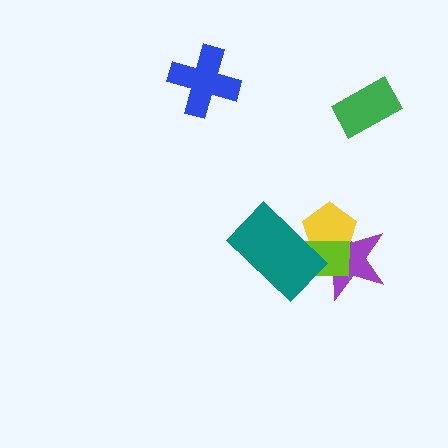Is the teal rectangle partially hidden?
No, no other shape covers it.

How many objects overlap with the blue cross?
0 objects overlap with the blue cross.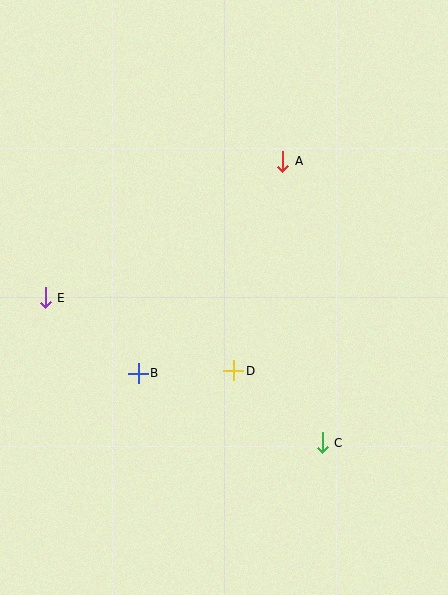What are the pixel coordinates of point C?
Point C is at (322, 443).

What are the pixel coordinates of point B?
Point B is at (138, 373).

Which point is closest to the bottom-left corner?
Point B is closest to the bottom-left corner.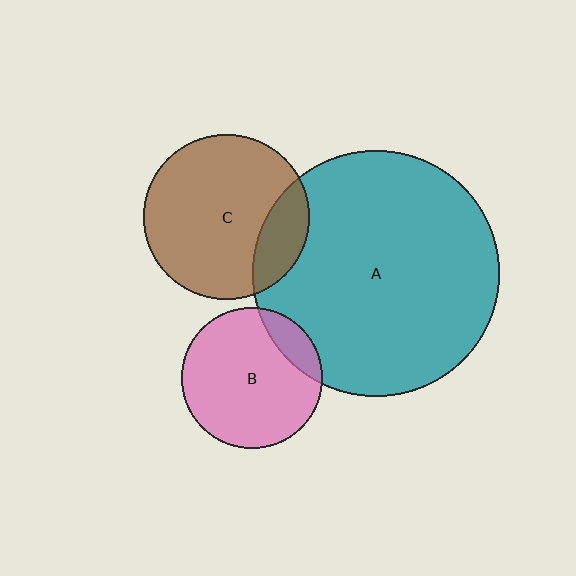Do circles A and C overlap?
Yes.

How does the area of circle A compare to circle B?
Approximately 3.1 times.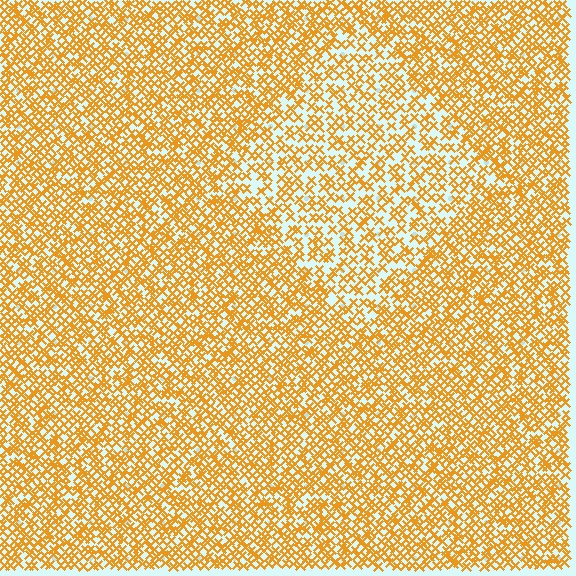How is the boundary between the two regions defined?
The boundary is defined by a change in element density (approximately 1.6x ratio). All elements are the same color, size, and shape.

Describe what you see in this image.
The image contains small orange elements arranged at two different densities. A diamond-shaped region is visible where the elements are less densely packed than the surrounding area.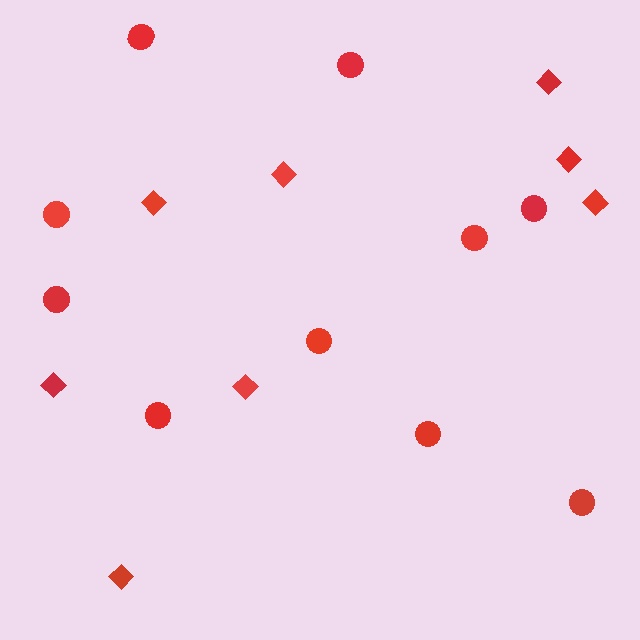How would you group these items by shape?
There are 2 groups: one group of diamonds (8) and one group of circles (10).